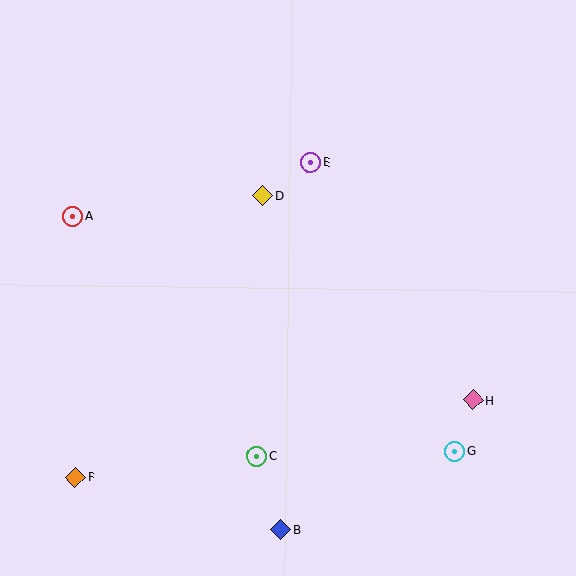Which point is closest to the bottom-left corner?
Point F is closest to the bottom-left corner.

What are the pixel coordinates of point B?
Point B is at (281, 530).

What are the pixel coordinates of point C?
Point C is at (257, 456).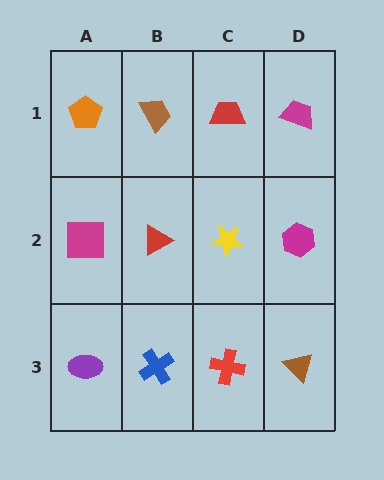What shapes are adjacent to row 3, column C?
A yellow star (row 2, column C), a blue cross (row 3, column B), a brown triangle (row 3, column D).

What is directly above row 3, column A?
A magenta square.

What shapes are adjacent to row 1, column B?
A red triangle (row 2, column B), an orange pentagon (row 1, column A), a red trapezoid (row 1, column C).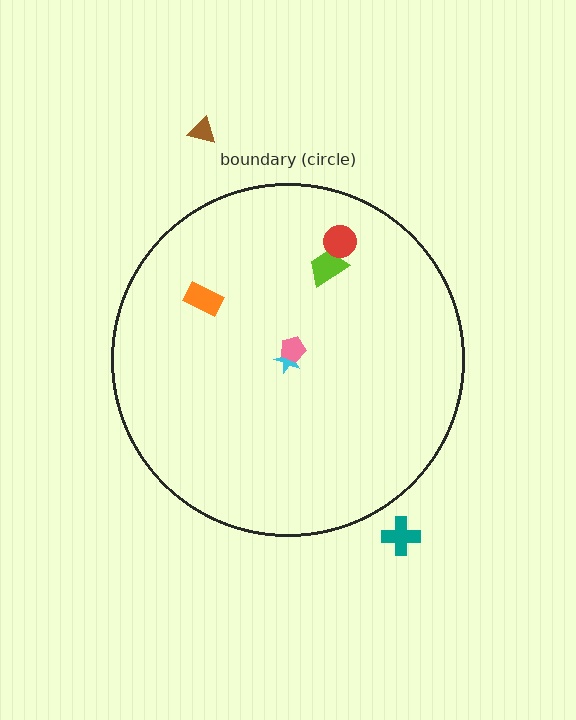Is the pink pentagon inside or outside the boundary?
Inside.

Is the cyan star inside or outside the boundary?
Inside.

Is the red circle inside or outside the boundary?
Inside.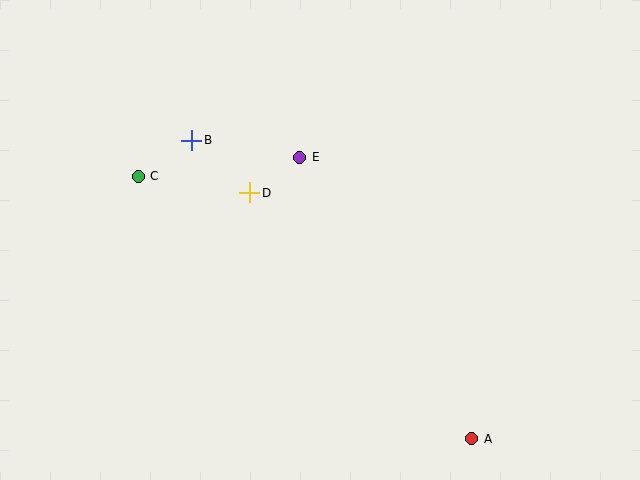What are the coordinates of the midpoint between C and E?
The midpoint between C and E is at (219, 167).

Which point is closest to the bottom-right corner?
Point A is closest to the bottom-right corner.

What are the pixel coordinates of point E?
Point E is at (299, 157).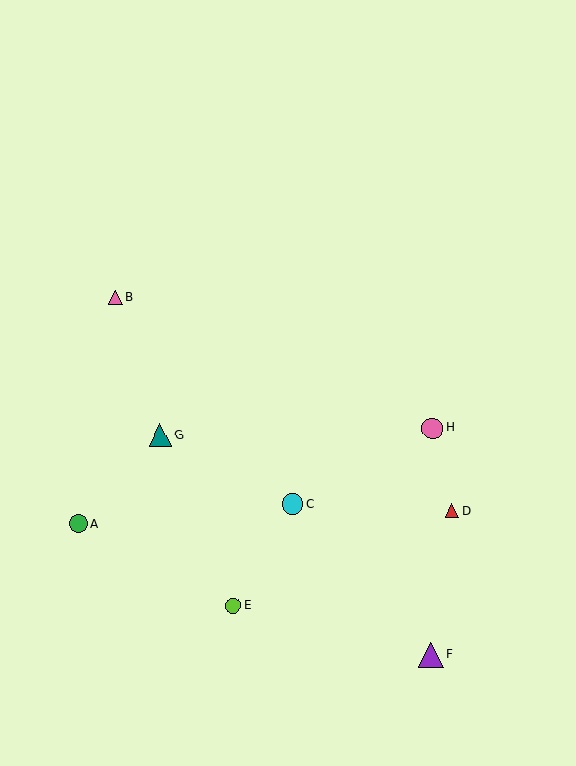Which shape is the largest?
The purple triangle (labeled F) is the largest.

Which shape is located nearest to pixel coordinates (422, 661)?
The purple triangle (labeled F) at (430, 655) is nearest to that location.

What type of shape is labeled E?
Shape E is a lime circle.